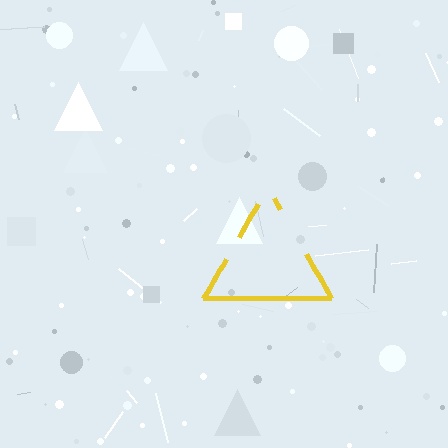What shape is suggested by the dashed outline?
The dashed outline suggests a triangle.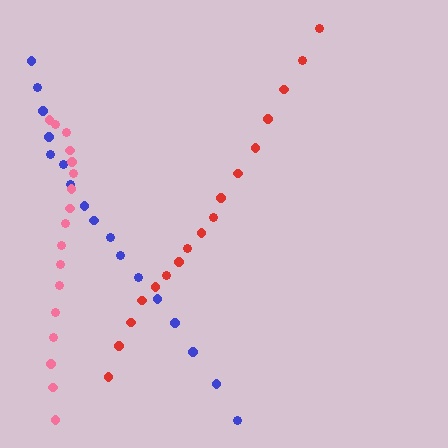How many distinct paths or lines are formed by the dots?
There are 3 distinct paths.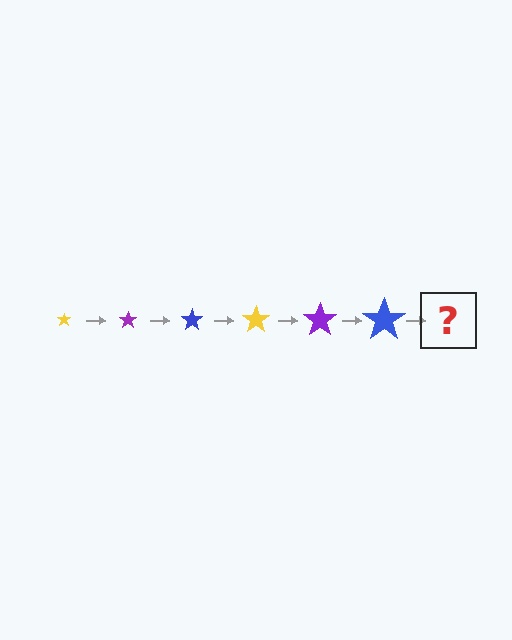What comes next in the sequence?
The next element should be a yellow star, larger than the previous one.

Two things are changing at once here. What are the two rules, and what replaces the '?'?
The two rules are that the star grows larger each step and the color cycles through yellow, purple, and blue. The '?' should be a yellow star, larger than the previous one.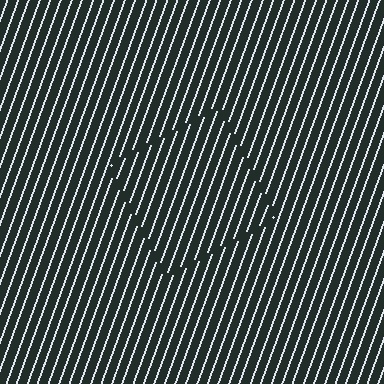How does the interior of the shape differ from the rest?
The interior of the shape contains the same grating, shifted by half a period — the contour is defined by the phase discontinuity where line-ends from the inner and outer gratings abut.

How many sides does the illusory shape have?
4 sides — the line-ends trace a square.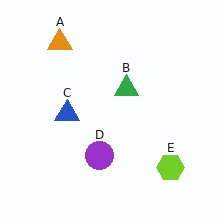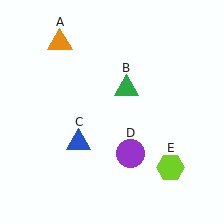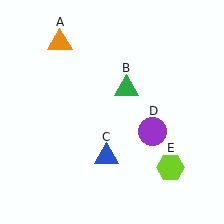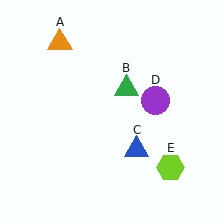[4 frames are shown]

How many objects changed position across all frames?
2 objects changed position: blue triangle (object C), purple circle (object D).